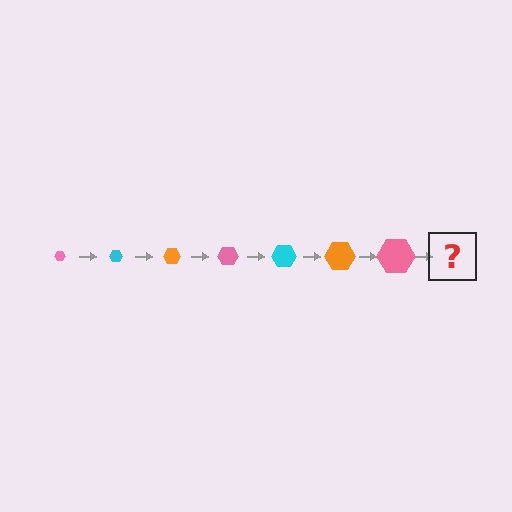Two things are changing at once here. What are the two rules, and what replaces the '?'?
The two rules are that the hexagon grows larger each step and the color cycles through pink, cyan, and orange. The '?' should be a cyan hexagon, larger than the previous one.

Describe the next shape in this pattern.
It should be a cyan hexagon, larger than the previous one.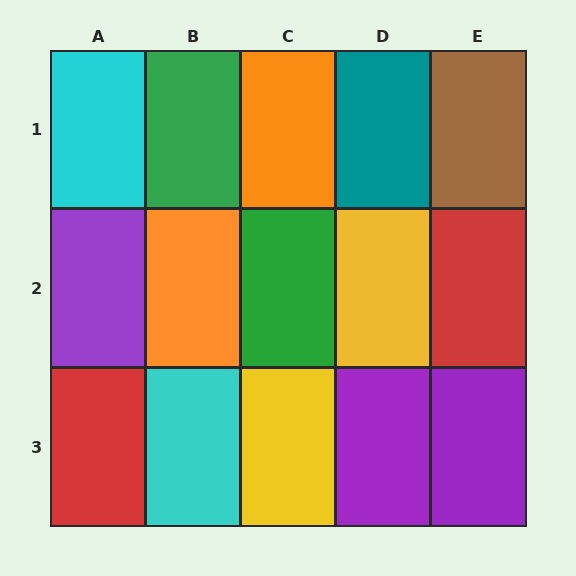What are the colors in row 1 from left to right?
Cyan, green, orange, teal, brown.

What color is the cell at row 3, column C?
Yellow.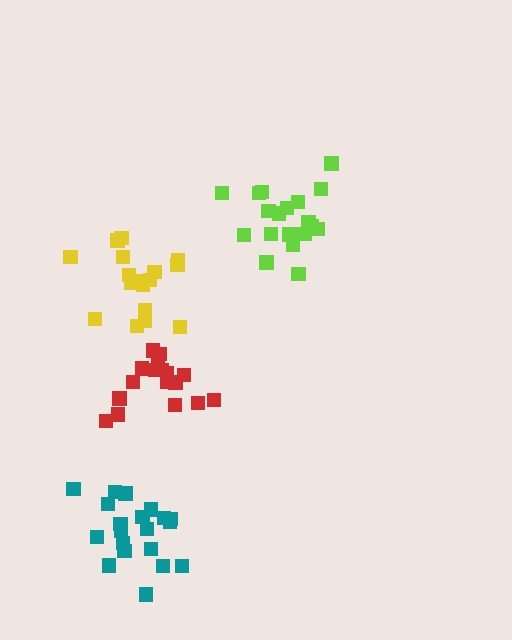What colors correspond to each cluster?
The clusters are colored: lime, red, teal, yellow.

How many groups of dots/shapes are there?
There are 4 groups.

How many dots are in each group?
Group 1: 20 dots, Group 2: 17 dots, Group 3: 20 dots, Group 4: 17 dots (74 total).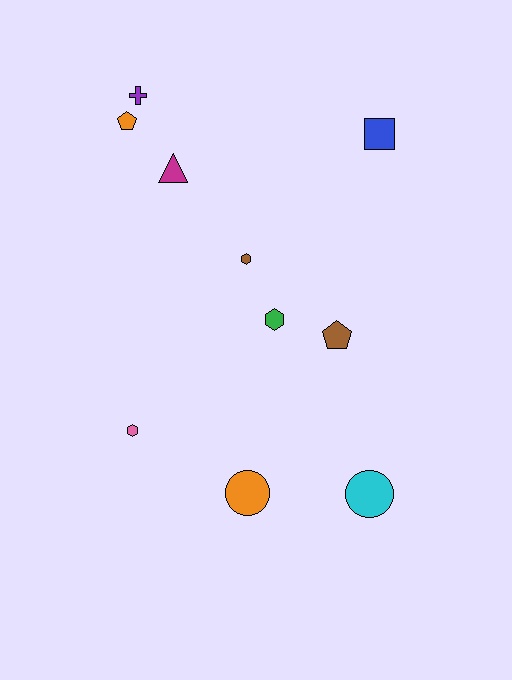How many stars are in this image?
There are no stars.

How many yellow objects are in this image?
There are no yellow objects.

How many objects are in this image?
There are 10 objects.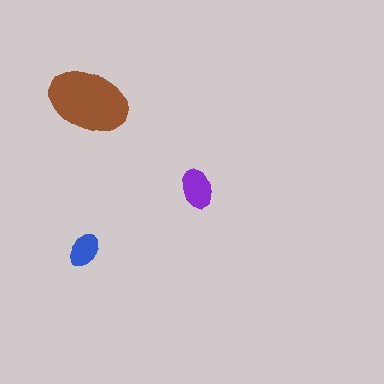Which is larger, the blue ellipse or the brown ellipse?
The brown one.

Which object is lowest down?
The blue ellipse is bottommost.